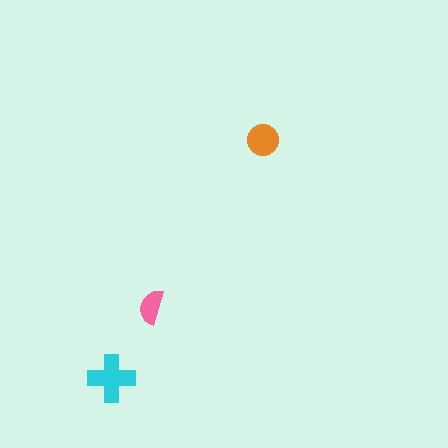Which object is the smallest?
The pink semicircle.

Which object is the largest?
The cyan cross.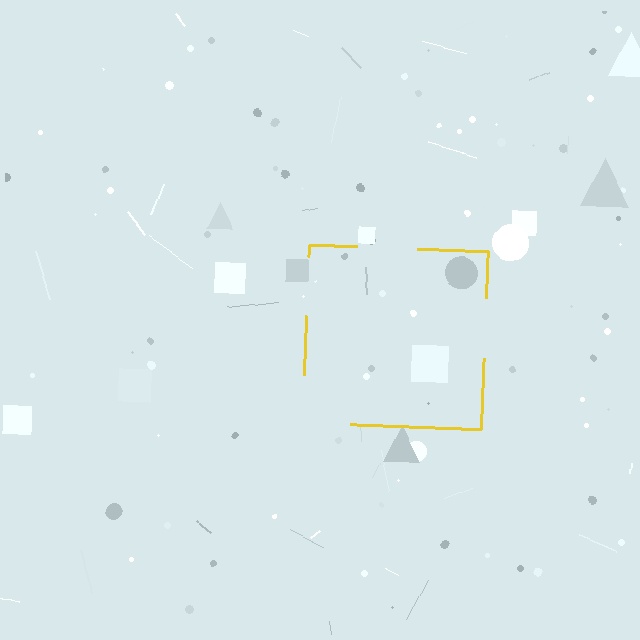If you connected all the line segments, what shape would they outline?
They would outline a square.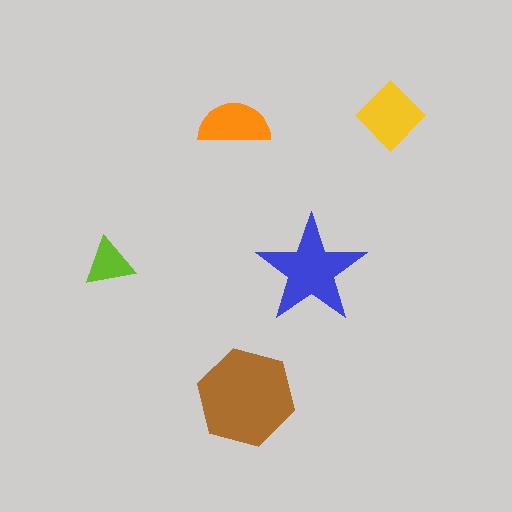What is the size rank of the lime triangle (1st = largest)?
5th.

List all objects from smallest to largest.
The lime triangle, the orange semicircle, the yellow diamond, the blue star, the brown hexagon.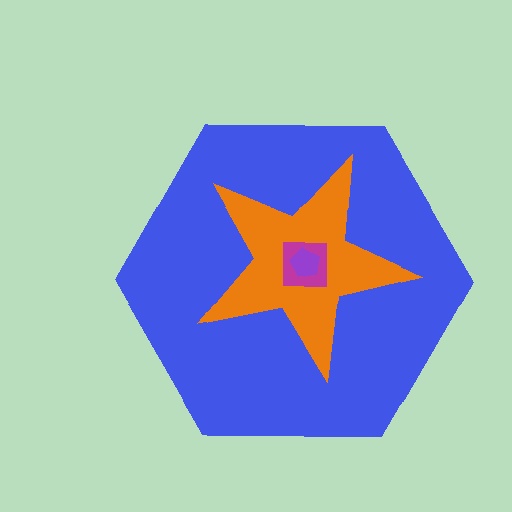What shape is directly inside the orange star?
The magenta square.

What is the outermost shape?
The blue hexagon.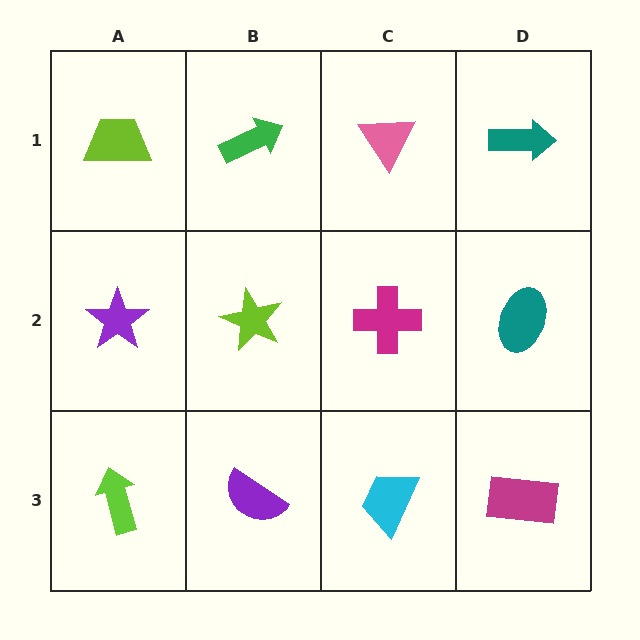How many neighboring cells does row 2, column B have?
4.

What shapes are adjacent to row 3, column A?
A purple star (row 2, column A), a purple semicircle (row 3, column B).